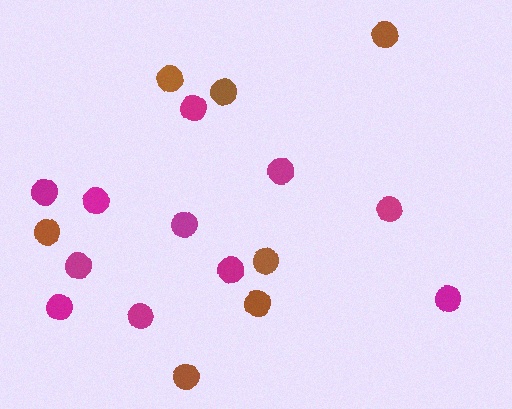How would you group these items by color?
There are 2 groups: one group of brown circles (7) and one group of magenta circles (11).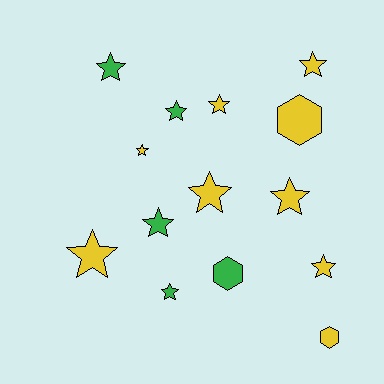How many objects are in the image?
There are 14 objects.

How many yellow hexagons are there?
There are 2 yellow hexagons.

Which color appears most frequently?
Yellow, with 9 objects.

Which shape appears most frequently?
Star, with 11 objects.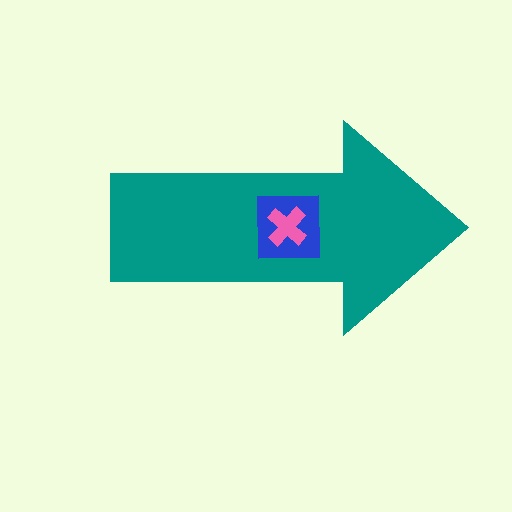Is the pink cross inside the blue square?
Yes.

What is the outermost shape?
The teal arrow.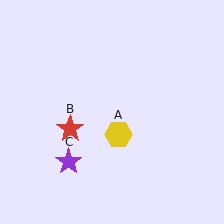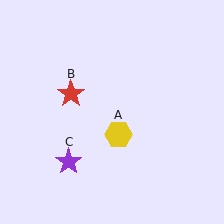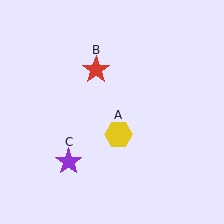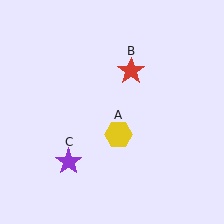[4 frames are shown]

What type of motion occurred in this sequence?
The red star (object B) rotated clockwise around the center of the scene.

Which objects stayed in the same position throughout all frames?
Yellow hexagon (object A) and purple star (object C) remained stationary.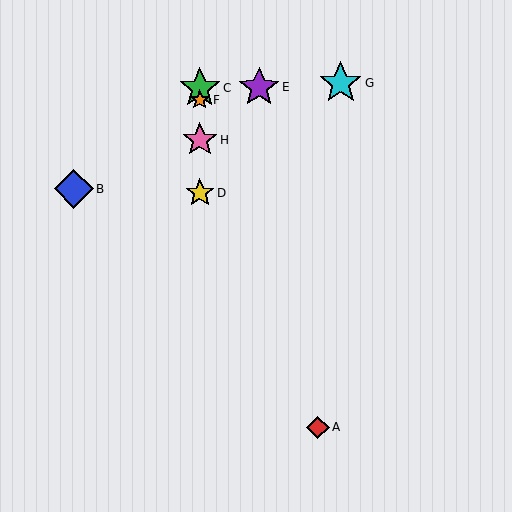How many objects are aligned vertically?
4 objects (C, D, F, H) are aligned vertically.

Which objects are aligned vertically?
Objects C, D, F, H are aligned vertically.